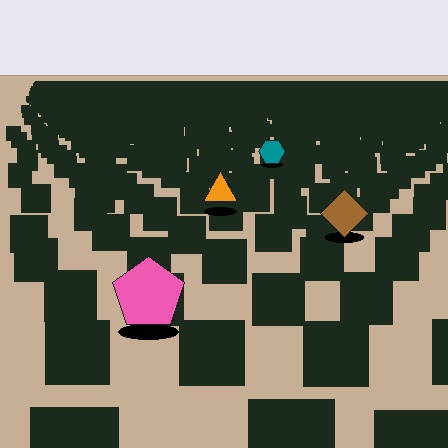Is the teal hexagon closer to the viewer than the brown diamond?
No. The brown diamond is closer — you can tell from the texture gradient: the ground texture is coarser near it.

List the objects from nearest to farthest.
From nearest to farthest: the pink pentagon, the brown diamond, the orange triangle, the teal hexagon.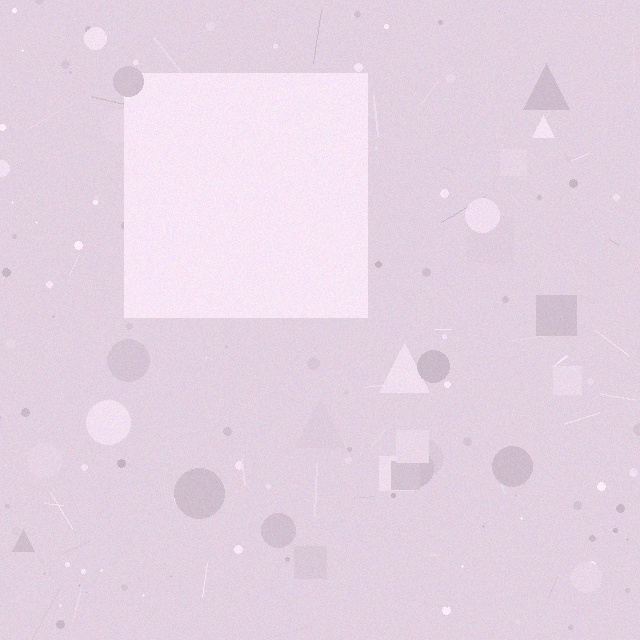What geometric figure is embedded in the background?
A square is embedded in the background.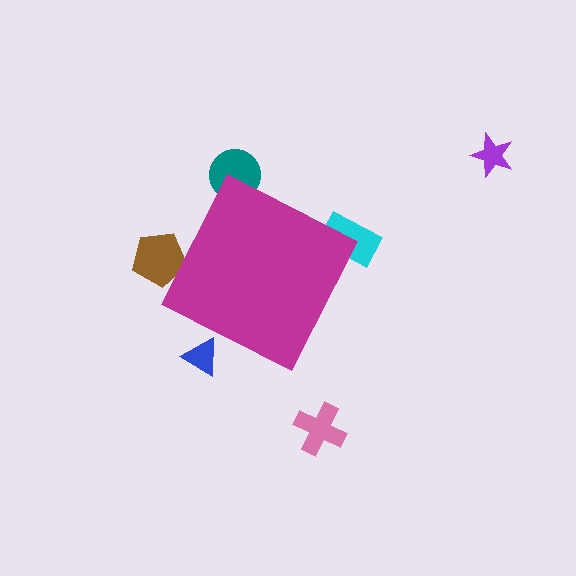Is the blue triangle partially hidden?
Yes, the blue triangle is partially hidden behind the magenta diamond.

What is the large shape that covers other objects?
A magenta diamond.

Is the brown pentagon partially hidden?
Yes, the brown pentagon is partially hidden behind the magenta diamond.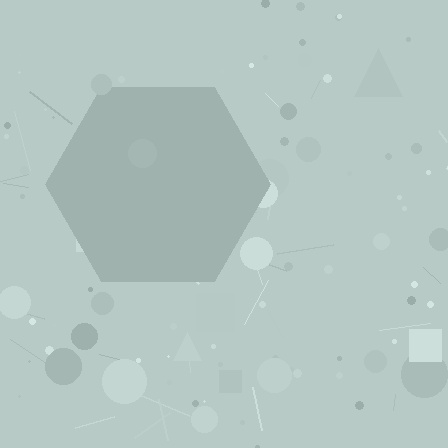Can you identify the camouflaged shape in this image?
The camouflaged shape is a hexagon.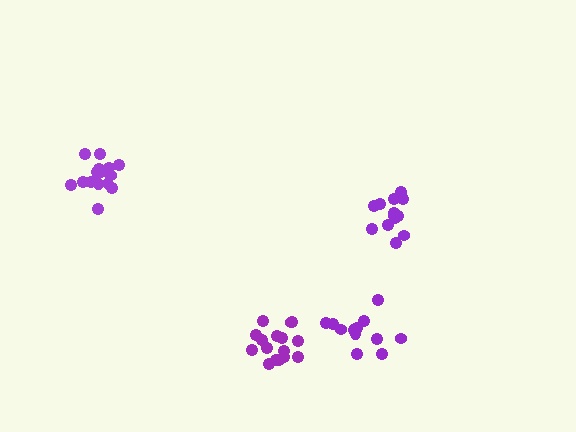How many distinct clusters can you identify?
There are 4 distinct clusters.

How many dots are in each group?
Group 1: 15 dots, Group 2: 16 dots, Group 3: 13 dots, Group 4: 12 dots (56 total).